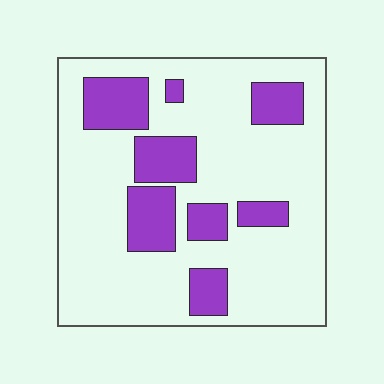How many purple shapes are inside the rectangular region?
8.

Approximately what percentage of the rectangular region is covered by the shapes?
Approximately 25%.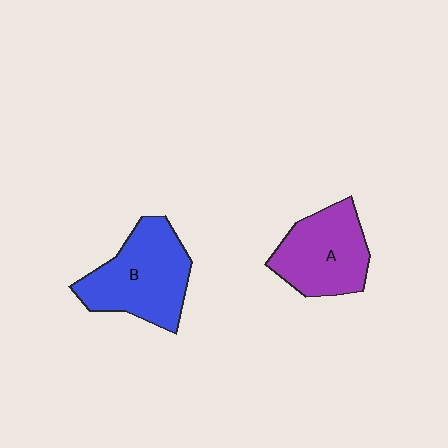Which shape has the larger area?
Shape B (blue).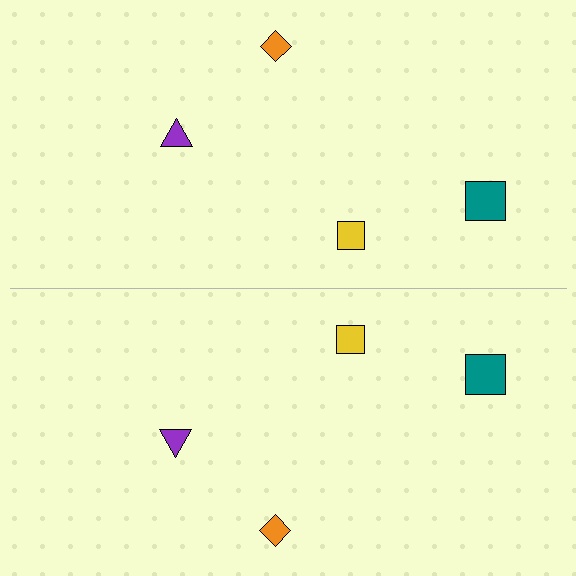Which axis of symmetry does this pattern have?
The pattern has a horizontal axis of symmetry running through the center of the image.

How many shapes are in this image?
There are 8 shapes in this image.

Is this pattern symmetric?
Yes, this pattern has bilateral (reflection) symmetry.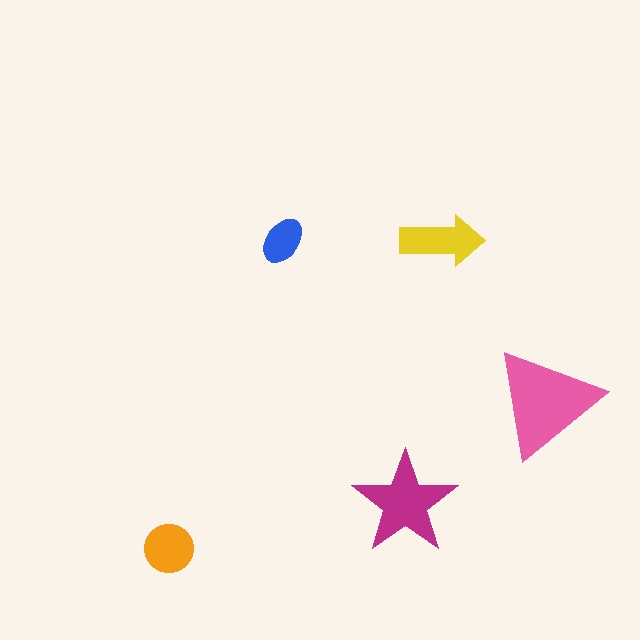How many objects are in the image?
There are 5 objects in the image.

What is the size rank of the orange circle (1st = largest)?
4th.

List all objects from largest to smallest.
The pink triangle, the magenta star, the yellow arrow, the orange circle, the blue ellipse.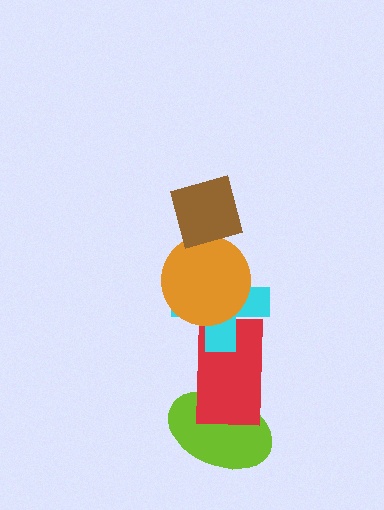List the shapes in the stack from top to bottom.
From top to bottom: the brown square, the orange circle, the cyan cross, the red rectangle, the lime ellipse.